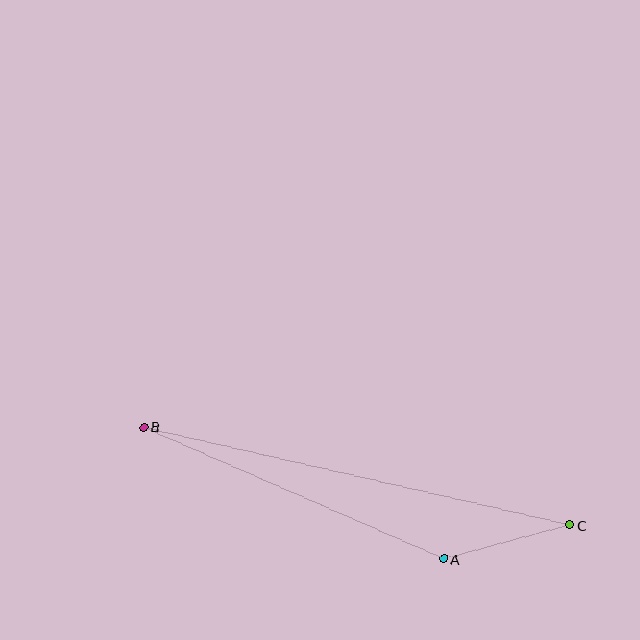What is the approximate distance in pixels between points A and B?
The distance between A and B is approximately 327 pixels.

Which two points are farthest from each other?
Points B and C are farthest from each other.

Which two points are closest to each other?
Points A and C are closest to each other.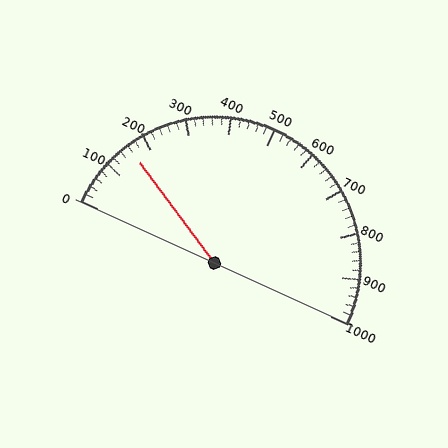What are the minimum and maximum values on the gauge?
The gauge ranges from 0 to 1000.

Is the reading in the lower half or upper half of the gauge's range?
The reading is in the lower half of the range (0 to 1000).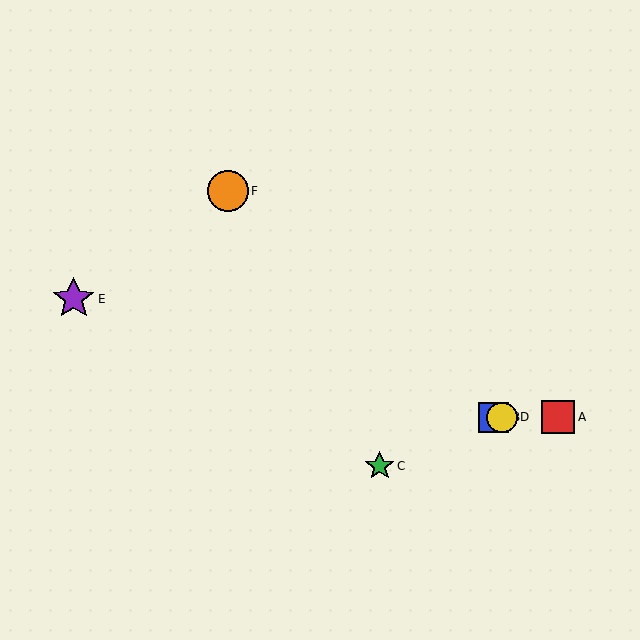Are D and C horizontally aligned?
No, D is at y≈417 and C is at y≈466.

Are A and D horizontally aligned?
Yes, both are at y≈417.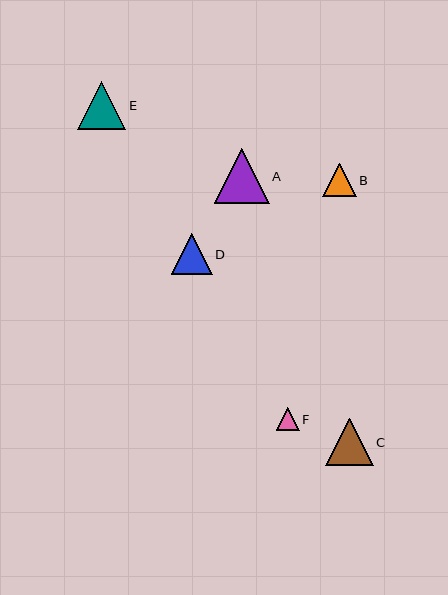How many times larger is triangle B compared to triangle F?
Triangle B is approximately 1.5 times the size of triangle F.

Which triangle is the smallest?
Triangle F is the smallest with a size of approximately 23 pixels.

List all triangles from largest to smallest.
From largest to smallest: A, E, C, D, B, F.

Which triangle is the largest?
Triangle A is the largest with a size of approximately 55 pixels.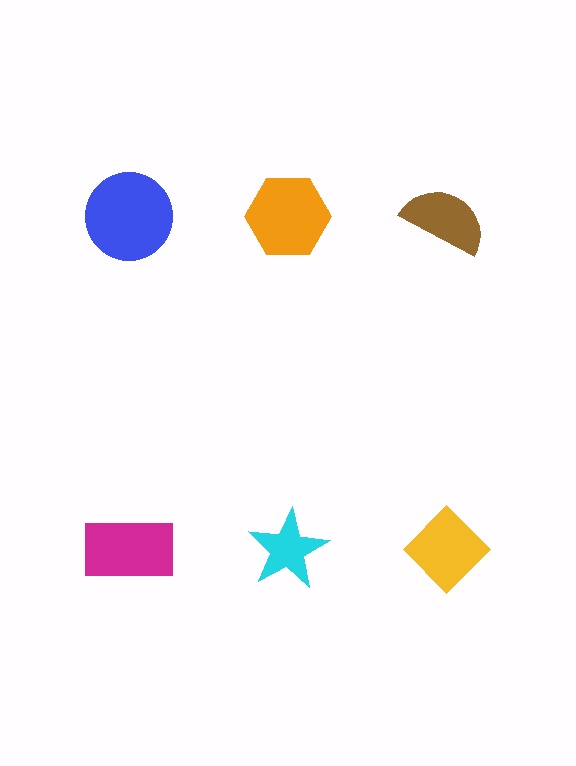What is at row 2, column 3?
A yellow diamond.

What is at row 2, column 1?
A magenta rectangle.